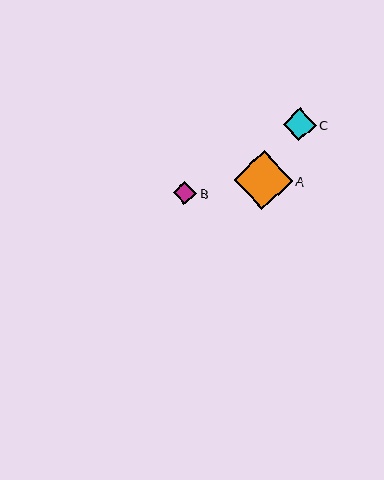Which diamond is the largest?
Diamond A is the largest with a size of approximately 59 pixels.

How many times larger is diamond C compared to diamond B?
Diamond C is approximately 1.4 times the size of diamond B.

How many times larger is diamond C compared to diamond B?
Diamond C is approximately 1.4 times the size of diamond B.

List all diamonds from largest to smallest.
From largest to smallest: A, C, B.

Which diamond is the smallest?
Diamond B is the smallest with a size of approximately 24 pixels.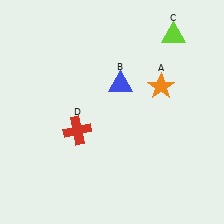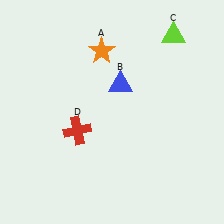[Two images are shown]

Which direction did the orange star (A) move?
The orange star (A) moved left.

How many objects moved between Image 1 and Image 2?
1 object moved between the two images.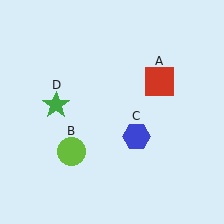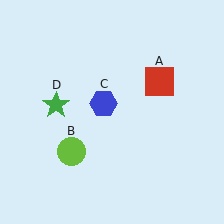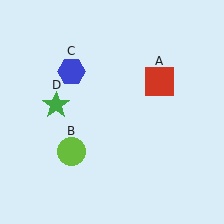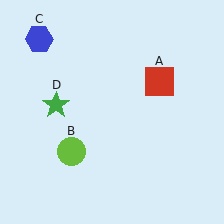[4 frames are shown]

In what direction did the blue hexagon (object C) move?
The blue hexagon (object C) moved up and to the left.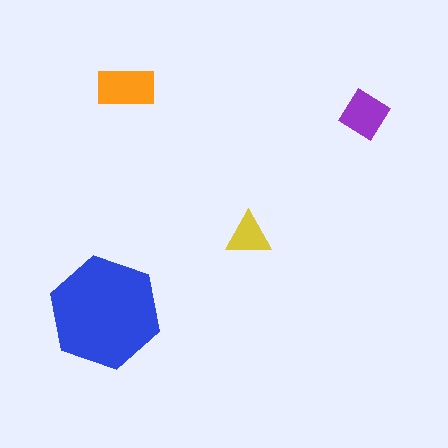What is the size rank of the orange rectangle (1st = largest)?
2nd.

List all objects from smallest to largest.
The yellow triangle, the purple diamond, the orange rectangle, the blue hexagon.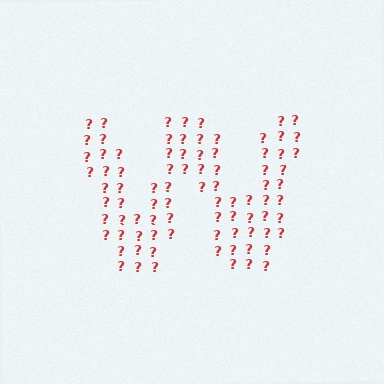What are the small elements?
The small elements are question marks.